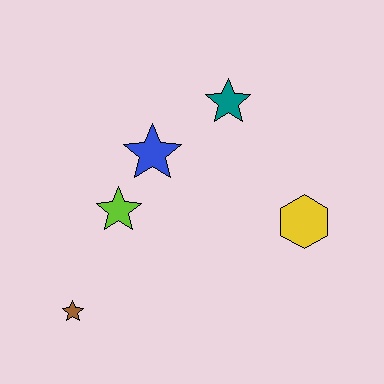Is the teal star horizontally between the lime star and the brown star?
No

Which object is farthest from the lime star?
The yellow hexagon is farthest from the lime star.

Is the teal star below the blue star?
No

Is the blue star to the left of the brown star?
No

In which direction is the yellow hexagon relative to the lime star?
The yellow hexagon is to the right of the lime star.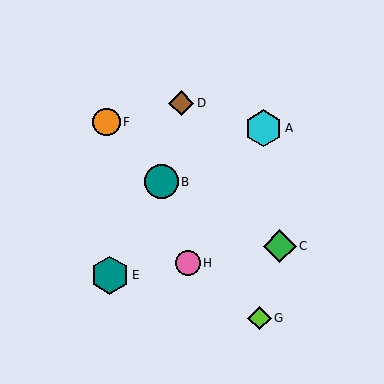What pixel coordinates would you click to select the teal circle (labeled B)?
Click at (161, 182) to select the teal circle B.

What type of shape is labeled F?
Shape F is an orange circle.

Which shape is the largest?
The teal hexagon (labeled E) is the largest.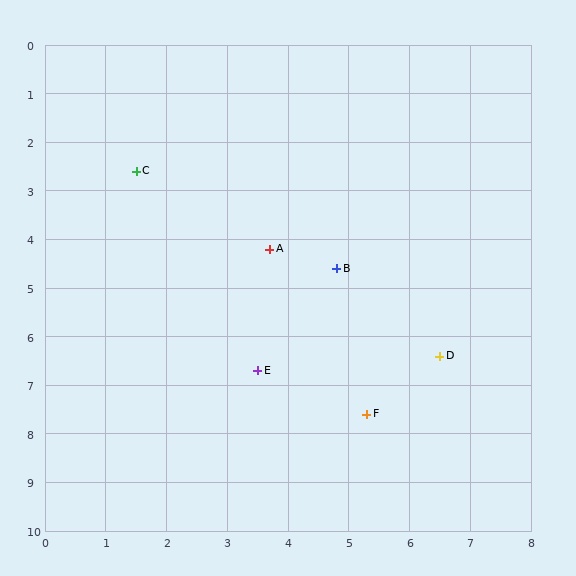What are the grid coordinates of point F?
Point F is at approximately (5.3, 7.6).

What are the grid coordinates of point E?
Point E is at approximately (3.5, 6.7).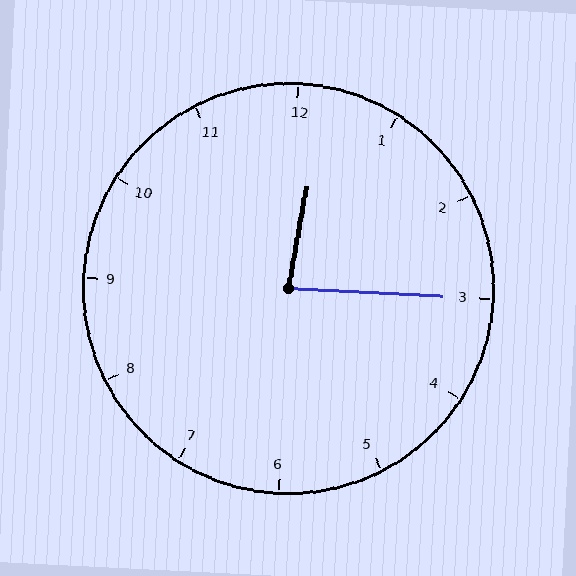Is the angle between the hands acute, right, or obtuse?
It is acute.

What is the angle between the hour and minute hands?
Approximately 82 degrees.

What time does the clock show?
12:15.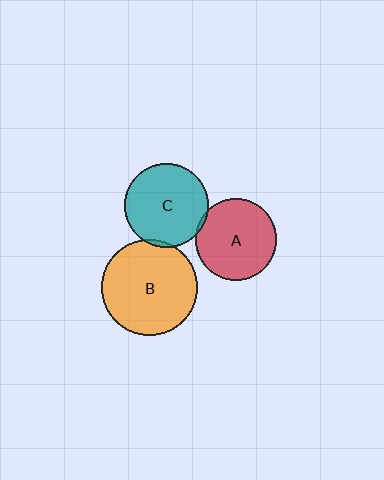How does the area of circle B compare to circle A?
Approximately 1.4 times.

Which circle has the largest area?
Circle B (orange).